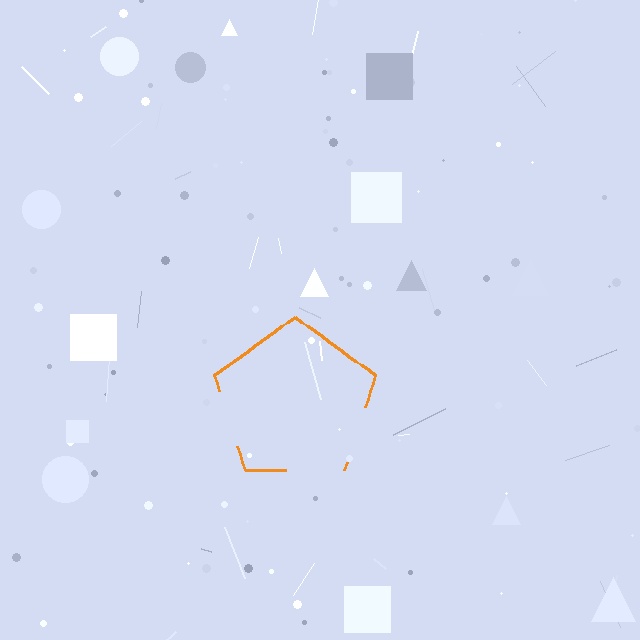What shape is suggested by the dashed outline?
The dashed outline suggests a pentagon.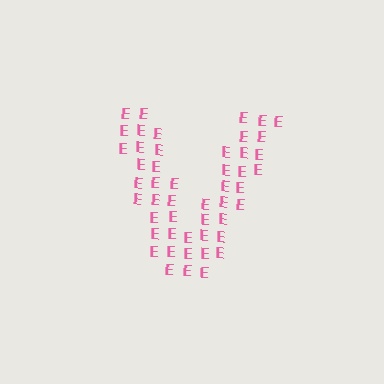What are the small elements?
The small elements are letter E's.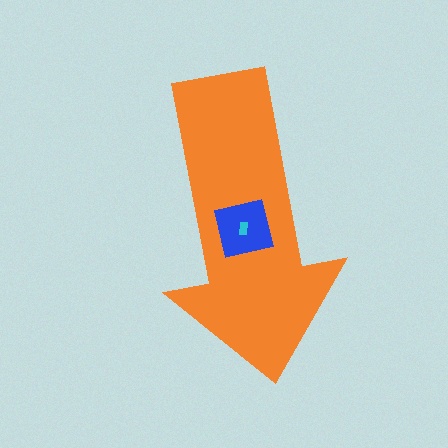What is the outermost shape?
The orange arrow.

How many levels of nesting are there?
3.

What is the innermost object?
The cyan rectangle.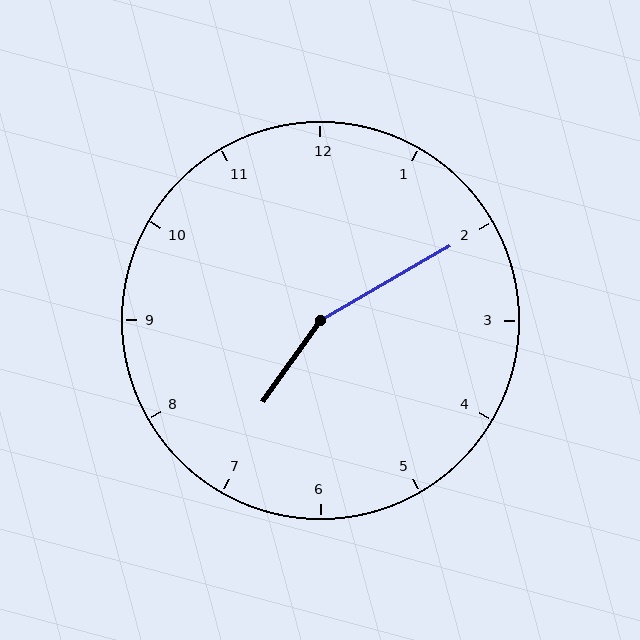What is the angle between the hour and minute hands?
Approximately 155 degrees.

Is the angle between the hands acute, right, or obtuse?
It is obtuse.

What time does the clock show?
7:10.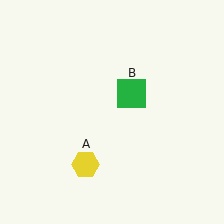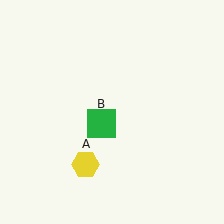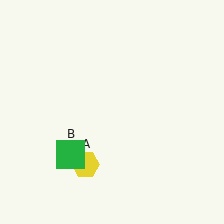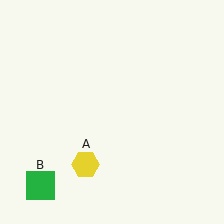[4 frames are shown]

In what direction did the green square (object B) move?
The green square (object B) moved down and to the left.